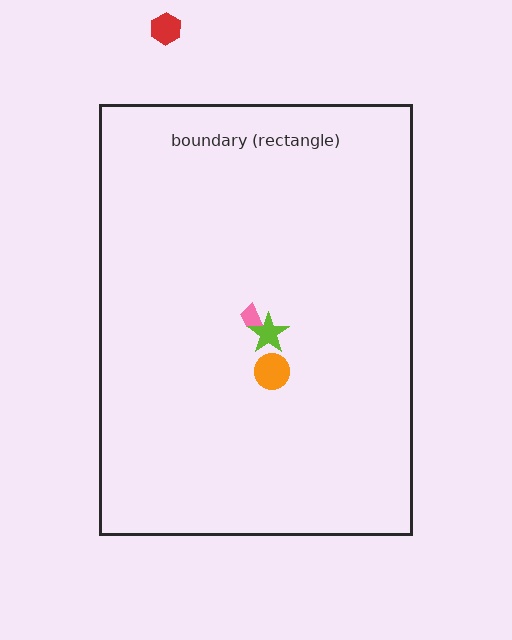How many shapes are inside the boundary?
3 inside, 1 outside.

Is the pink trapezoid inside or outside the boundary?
Inside.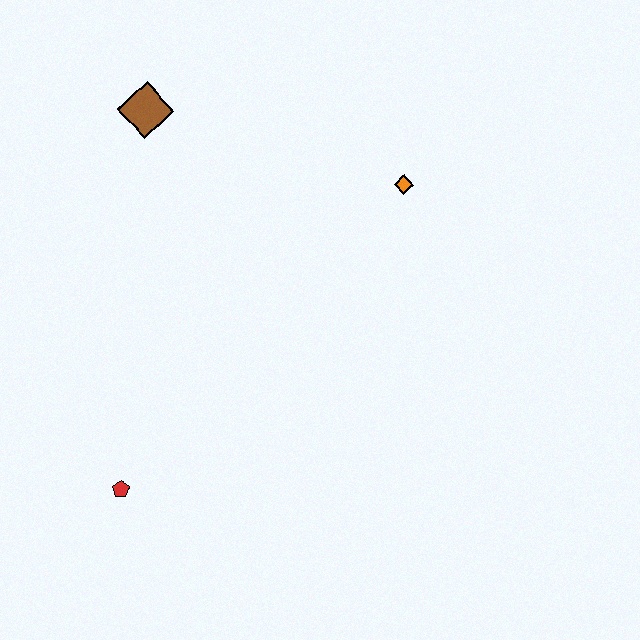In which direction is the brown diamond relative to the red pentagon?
The brown diamond is above the red pentagon.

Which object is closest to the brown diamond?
The orange diamond is closest to the brown diamond.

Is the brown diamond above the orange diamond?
Yes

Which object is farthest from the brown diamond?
The red pentagon is farthest from the brown diamond.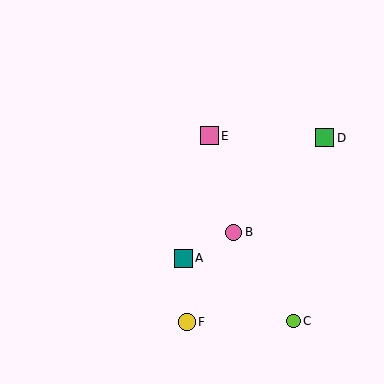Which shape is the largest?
The pink square (labeled E) is the largest.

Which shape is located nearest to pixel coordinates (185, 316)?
The yellow circle (labeled F) at (187, 322) is nearest to that location.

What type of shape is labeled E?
Shape E is a pink square.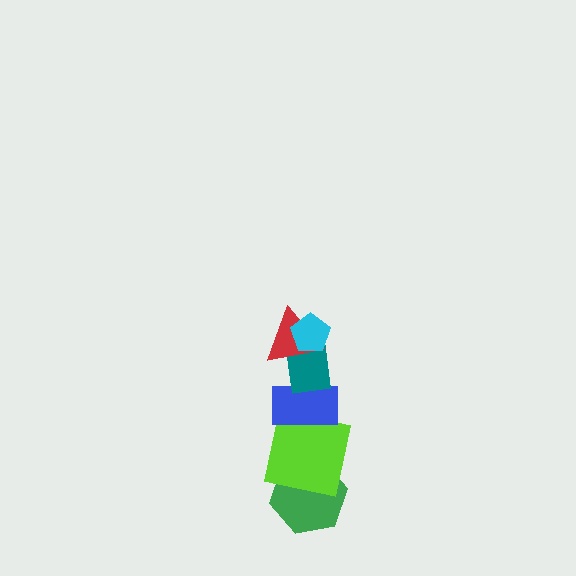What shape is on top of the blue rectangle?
The teal rectangle is on top of the blue rectangle.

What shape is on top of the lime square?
The blue rectangle is on top of the lime square.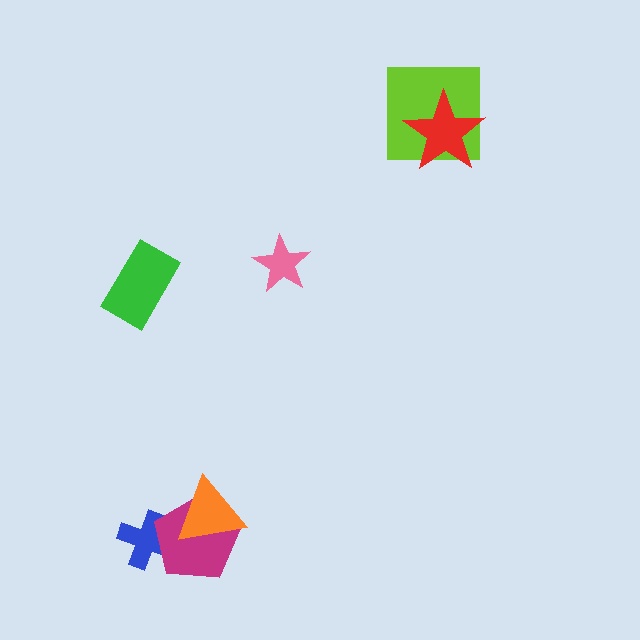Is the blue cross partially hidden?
Yes, it is partially covered by another shape.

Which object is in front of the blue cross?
The magenta pentagon is in front of the blue cross.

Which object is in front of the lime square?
The red star is in front of the lime square.